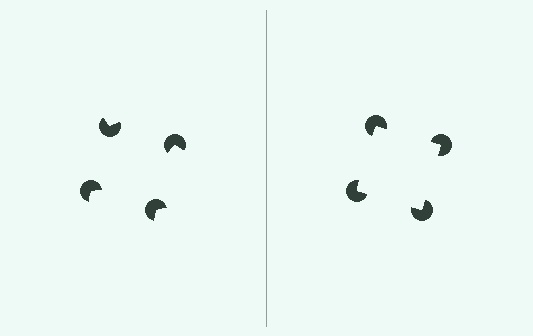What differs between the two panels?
The pac-man discs are positioned identically on both sides; only the wedge orientations differ. On the right they align to a square; on the left they are misaligned.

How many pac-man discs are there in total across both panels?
8 — 4 on each side.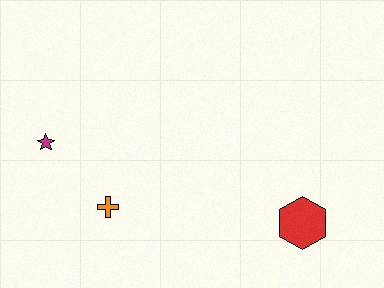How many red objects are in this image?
There is 1 red object.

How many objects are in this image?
There are 3 objects.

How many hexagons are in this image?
There is 1 hexagon.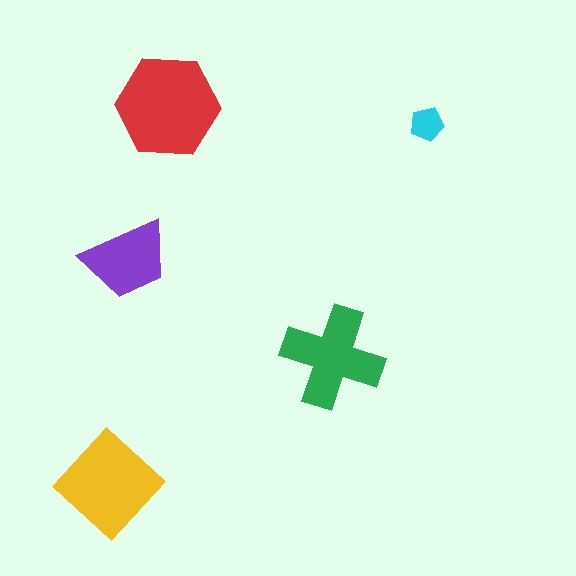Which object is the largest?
The red hexagon.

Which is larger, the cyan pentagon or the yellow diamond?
The yellow diamond.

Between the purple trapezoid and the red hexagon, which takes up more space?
The red hexagon.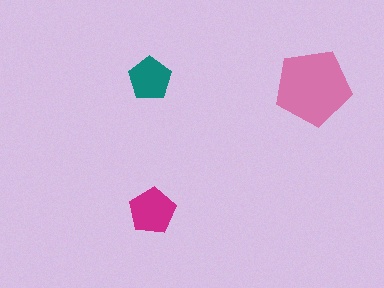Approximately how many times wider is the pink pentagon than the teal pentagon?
About 2 times wider.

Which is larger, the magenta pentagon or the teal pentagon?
The magenta one.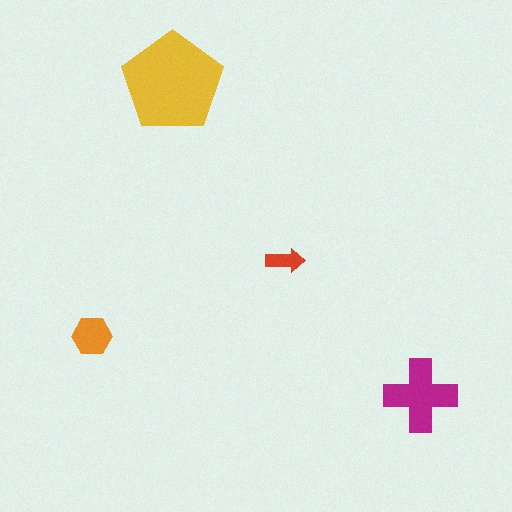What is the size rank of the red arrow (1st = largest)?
4th.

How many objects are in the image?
There are 4 objects in the image.